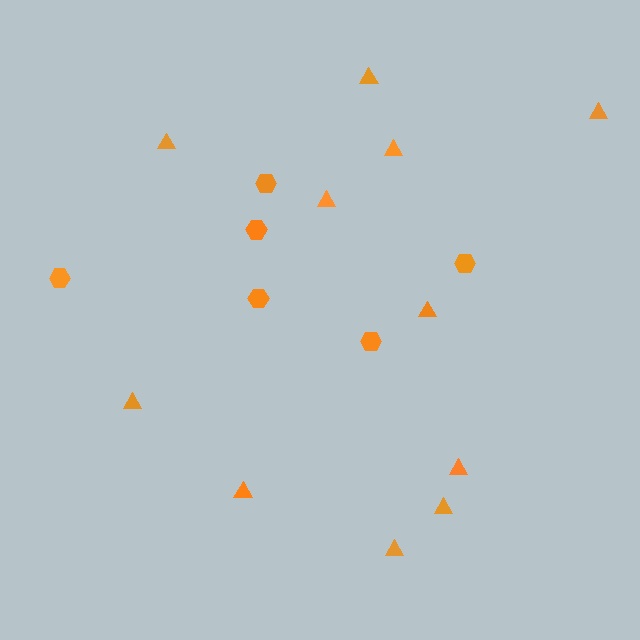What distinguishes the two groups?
There are 2 groups: one group of triangles (11) and one group of hexagons (6).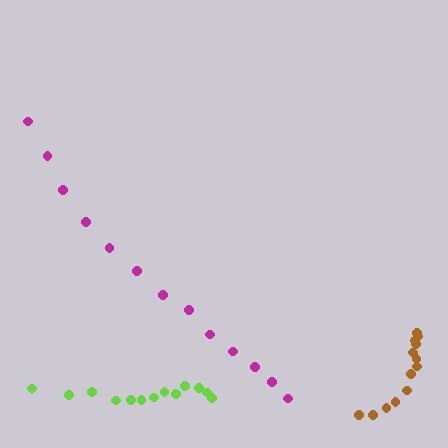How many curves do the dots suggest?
There are 3 distinct paths.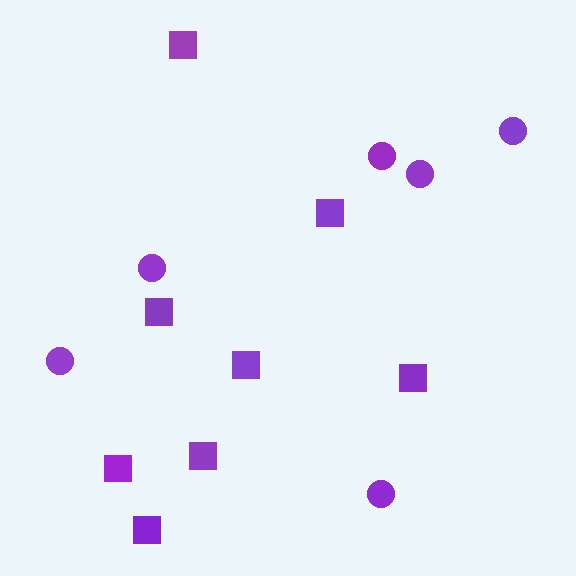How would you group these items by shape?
There are 2 groups: one group of circles (6) and one group of squares (8).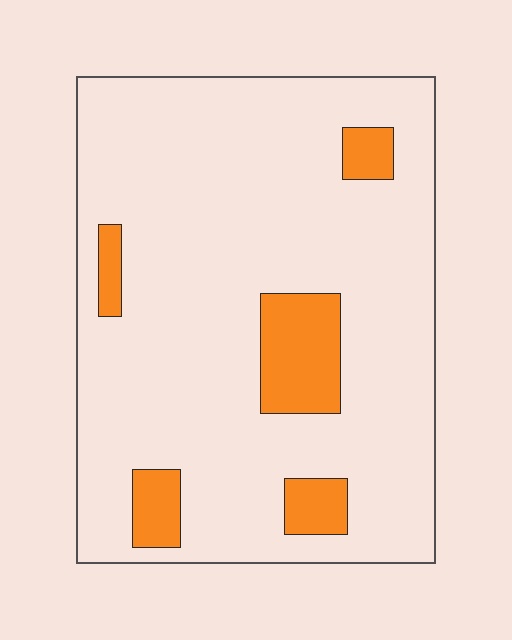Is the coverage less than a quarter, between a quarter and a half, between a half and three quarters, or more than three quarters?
Less than a quarter.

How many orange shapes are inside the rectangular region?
5.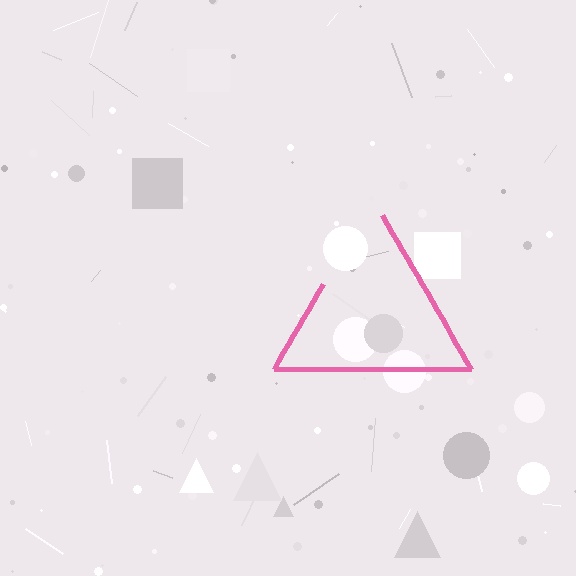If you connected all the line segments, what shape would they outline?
They would outline a triangle.